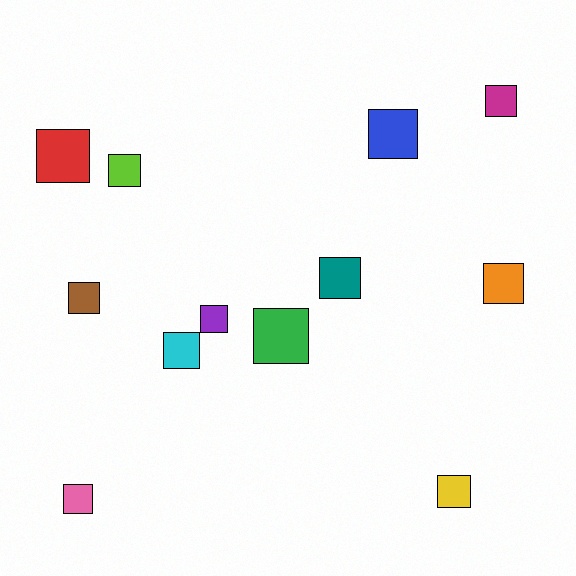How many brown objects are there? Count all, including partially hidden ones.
There is 1 brown object.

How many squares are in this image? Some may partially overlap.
There are 12 squares.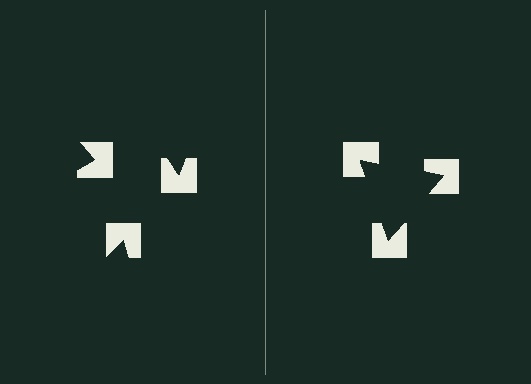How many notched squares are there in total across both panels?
6 — 3 on each side.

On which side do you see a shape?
An illusory triangle appears on the right side. On the left side the wedge cuts are rotated, so no coherent shape forms.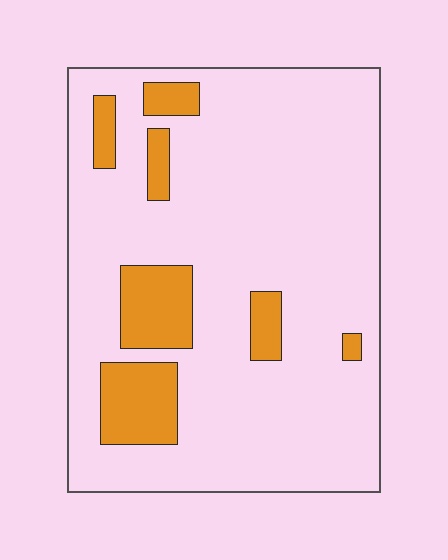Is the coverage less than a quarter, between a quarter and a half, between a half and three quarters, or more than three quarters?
Less than a quarter.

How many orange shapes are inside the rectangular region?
7.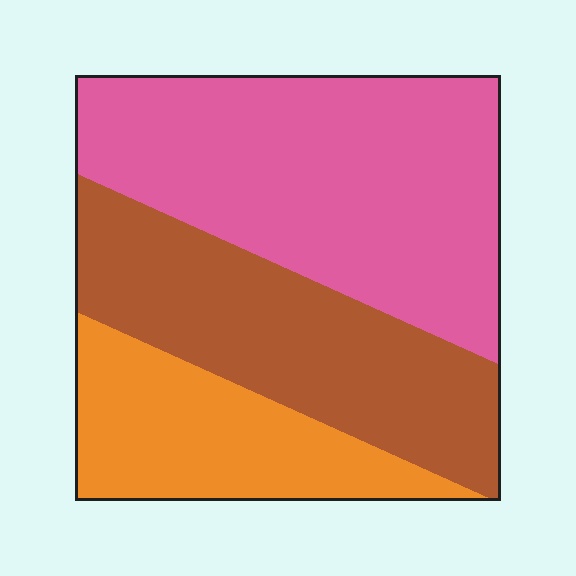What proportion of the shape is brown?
Brown takes up about one third (1/3) of the shape.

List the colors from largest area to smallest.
From largest to smallest: pink, brown, orange.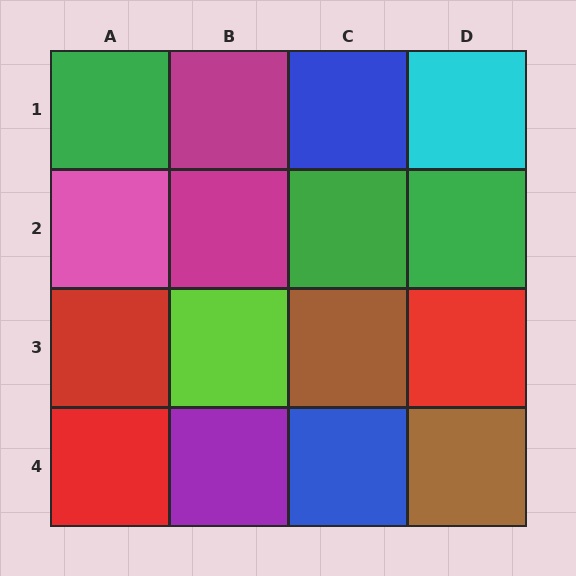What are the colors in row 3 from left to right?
Red, lime, brown, red.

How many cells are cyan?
1 cell is cyan.